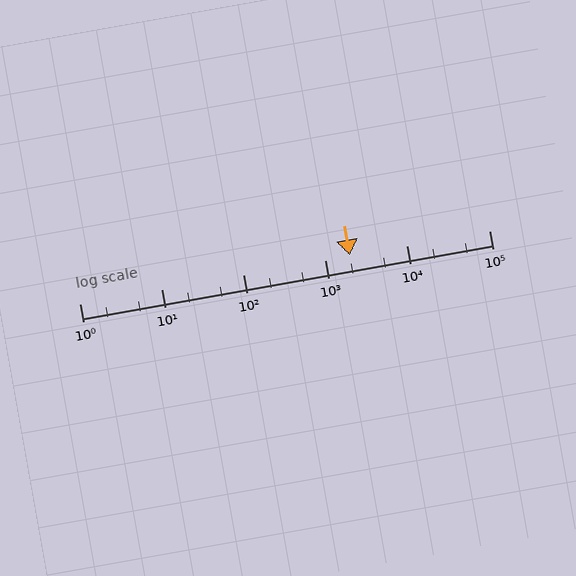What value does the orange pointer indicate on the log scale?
The pointer indicates approximately 2000.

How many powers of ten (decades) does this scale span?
The scale spans 5 decades, from 1 to 100000.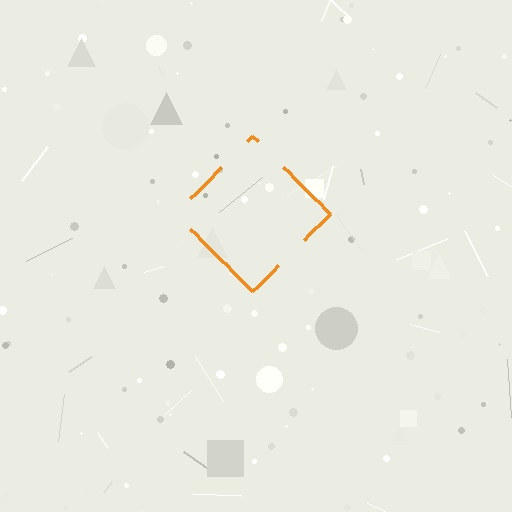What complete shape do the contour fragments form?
The contour fragments form a diamond.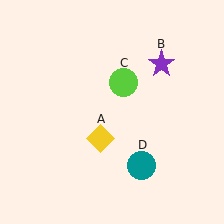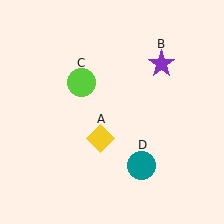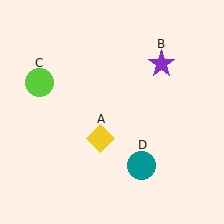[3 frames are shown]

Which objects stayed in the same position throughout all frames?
Yellow diamond (object A) and purple star (object B) and teal circle (object D) remained stationary.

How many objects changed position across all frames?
1 object changed position: lime circle (object C).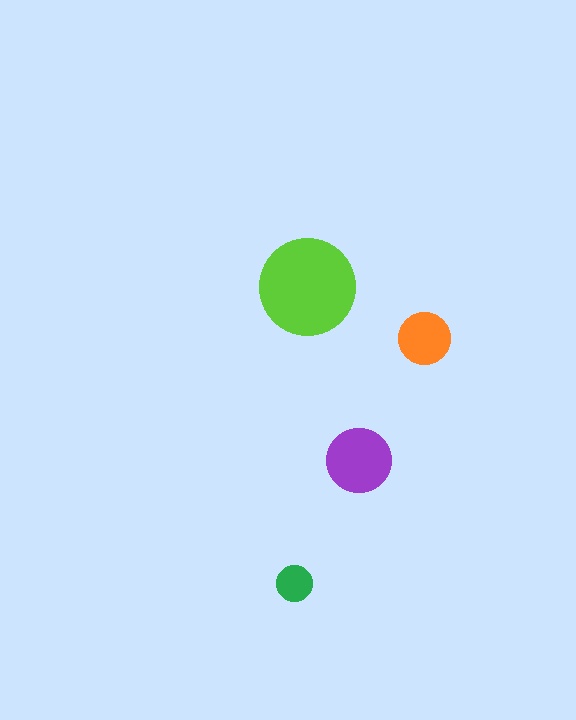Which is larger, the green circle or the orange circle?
The orange one.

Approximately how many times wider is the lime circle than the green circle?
About 2.5 times wider.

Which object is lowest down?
The green circle is bottommost.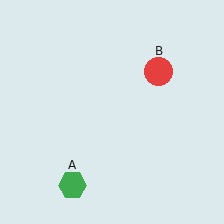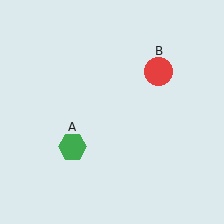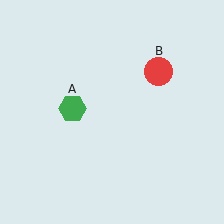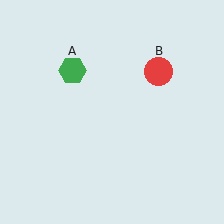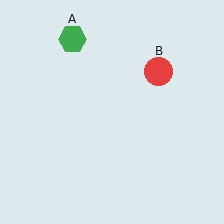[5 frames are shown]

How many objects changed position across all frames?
1 object changed position: green hexagon (object A).